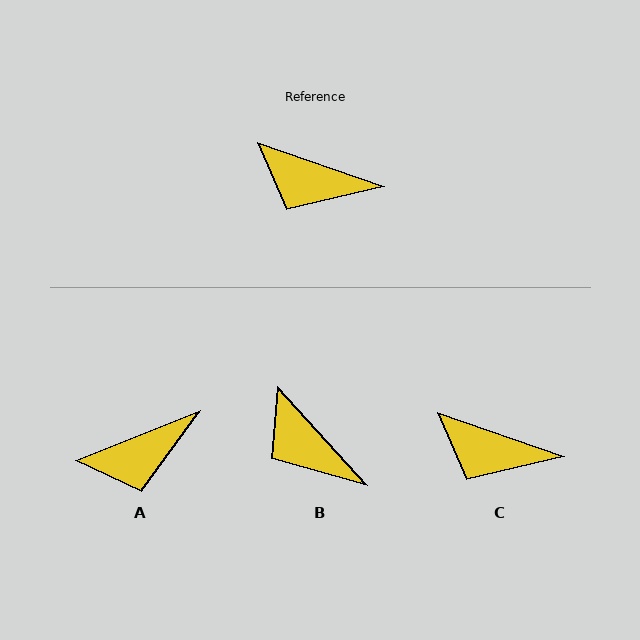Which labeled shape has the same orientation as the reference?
C.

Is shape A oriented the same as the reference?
No, it is off by about 41 degrees.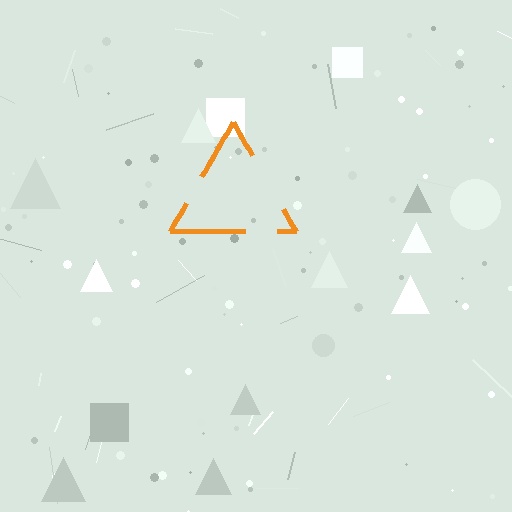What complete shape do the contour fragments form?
The contour fragments form a triangle.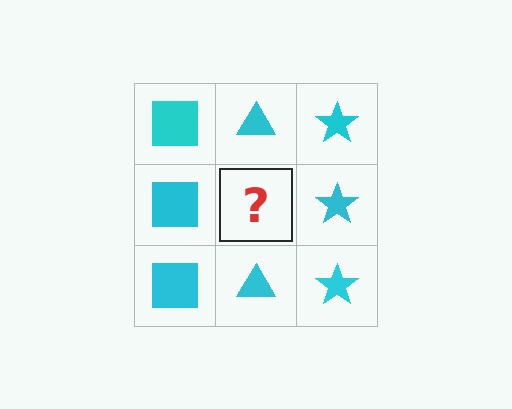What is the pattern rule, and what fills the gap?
The rule is that each column has a consistent shape. The gap should be filled with a cyan triangle.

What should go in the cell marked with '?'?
The missing cell should contain a cyan triangle.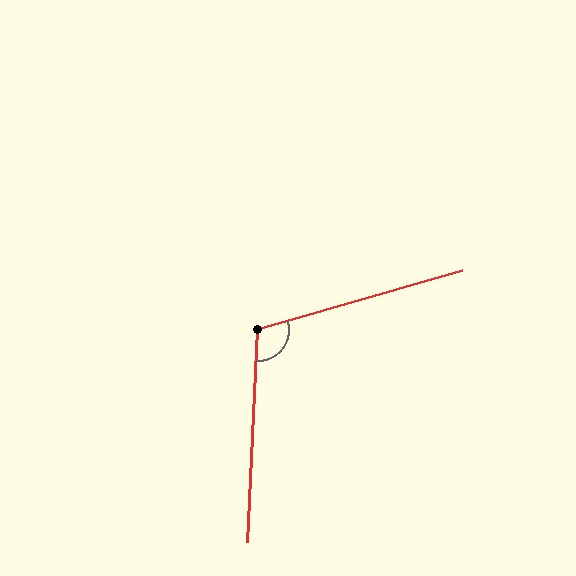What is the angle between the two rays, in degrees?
Approximately 109 degrees.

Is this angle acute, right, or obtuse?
It is obtuse.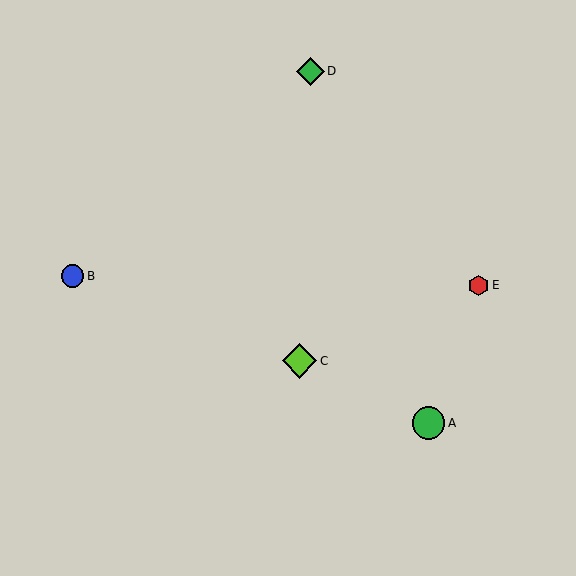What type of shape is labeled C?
Shape C is a lime diamond.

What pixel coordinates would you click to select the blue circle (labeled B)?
Click at (72, 276) to select the blue circle B.